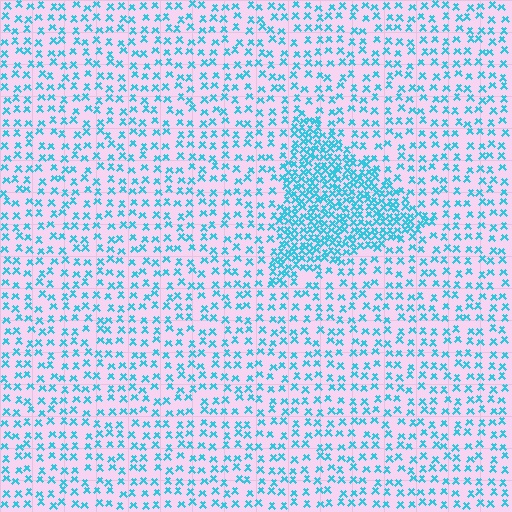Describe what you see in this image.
The image contains small cyan elements arranged at two different densities. A triangle-shaped region is visible where the elements are more densely packed than the surrounding area.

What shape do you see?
I see a triangle.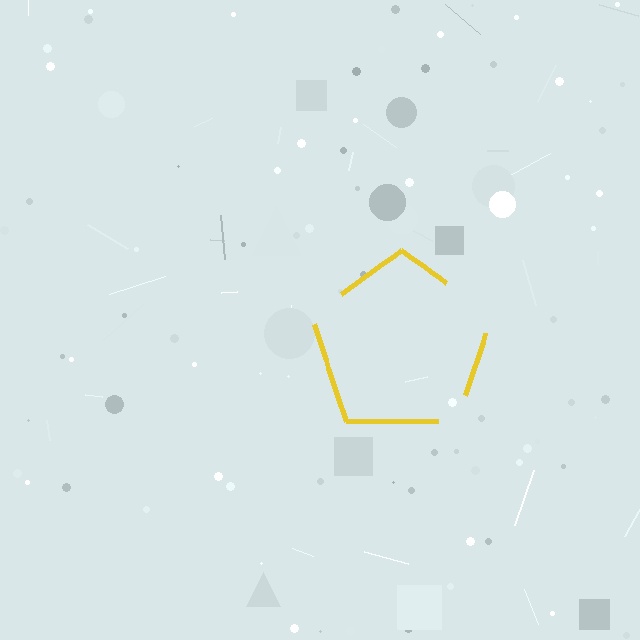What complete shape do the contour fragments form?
The contour fragments form a pentagon.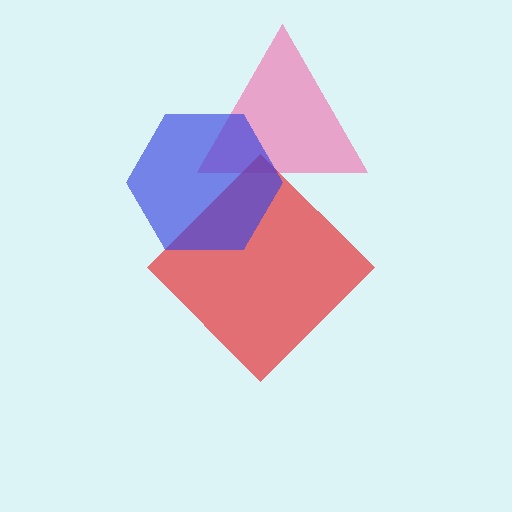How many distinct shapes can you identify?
There are 3 distinct shapes: a pink triangle, a red diamond, a blue hexagon.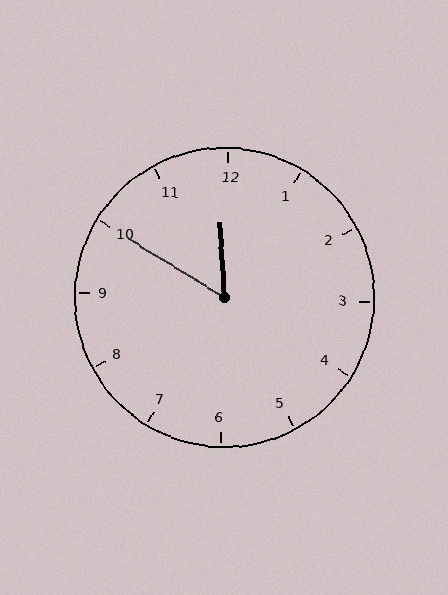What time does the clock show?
11:50.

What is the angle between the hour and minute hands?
Approximately 55 degrees.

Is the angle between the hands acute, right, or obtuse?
It is acute.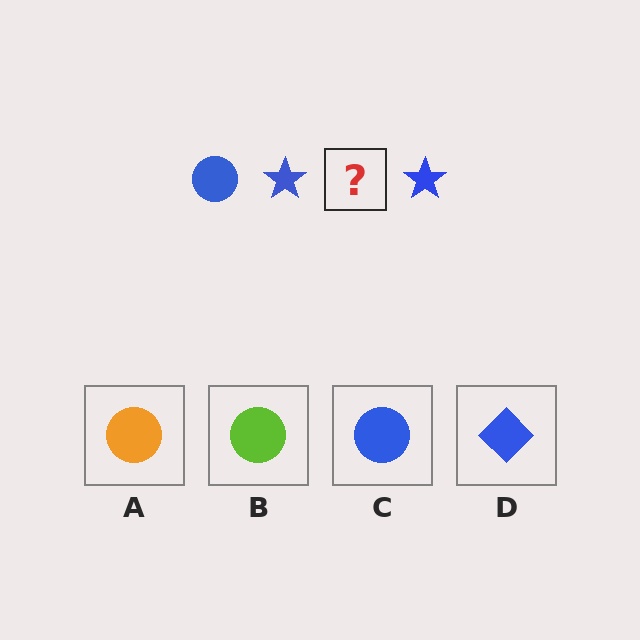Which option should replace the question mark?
Option C.